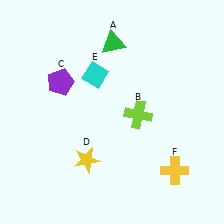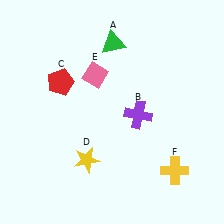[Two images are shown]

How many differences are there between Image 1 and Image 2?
There are 3 differences between the two images.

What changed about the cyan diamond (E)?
In Image 1, E is cyan. In Image 2, it changed to pink.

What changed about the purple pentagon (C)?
In Image 1, C is purple. In Image 2, it changed to red.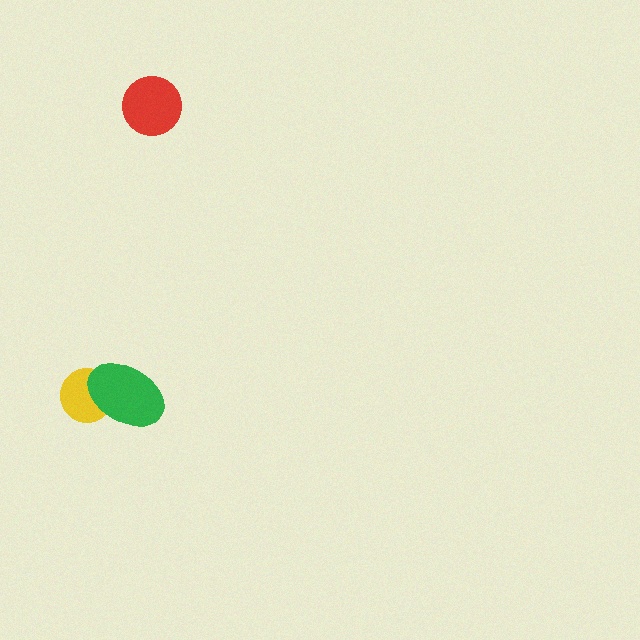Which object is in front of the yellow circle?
The green ellipse is in front of the yellow circle.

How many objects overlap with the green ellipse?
1 object overlaps with the green ellipse.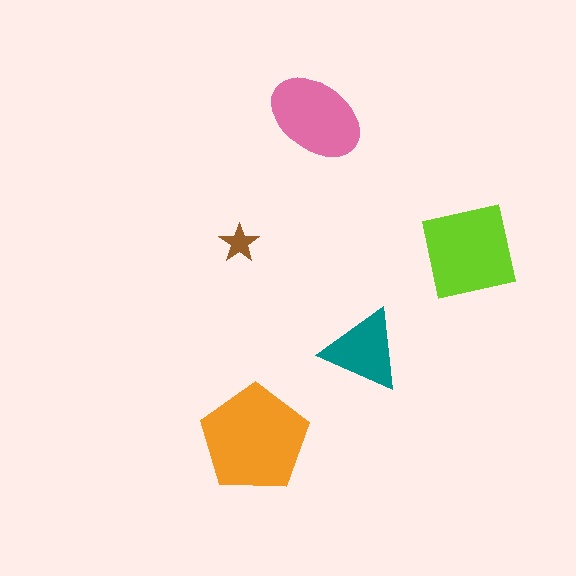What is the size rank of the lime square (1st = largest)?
2nd.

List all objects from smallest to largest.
The brown star, the teal triangle, the pink ellipse, the lime square, the orange pentagon.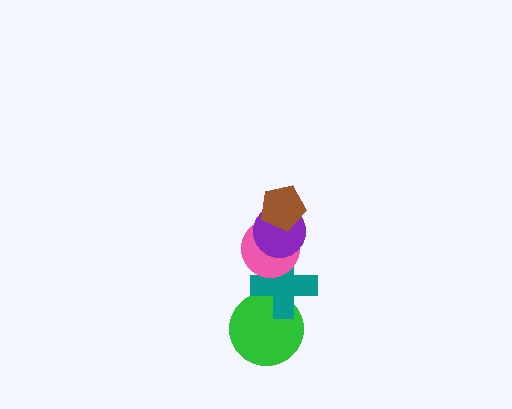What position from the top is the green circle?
The green circle is 5th from the top.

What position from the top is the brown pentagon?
The brown pentagon is 1st from the top.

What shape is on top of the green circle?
The teal cross is on top of the green circle.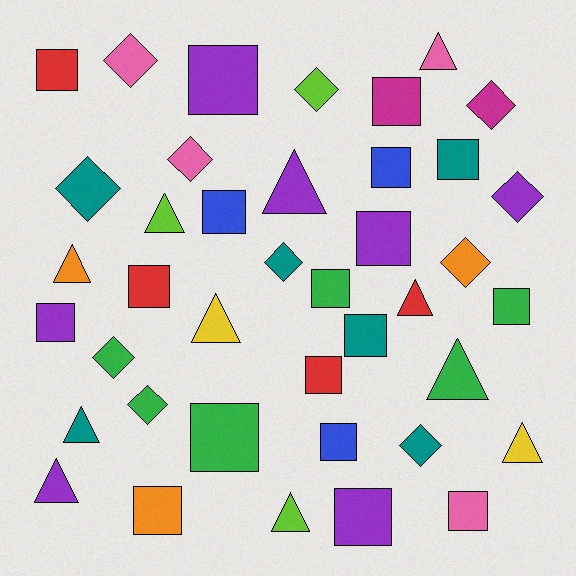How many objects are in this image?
There are 40 objects.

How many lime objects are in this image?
There are 3 lime objects.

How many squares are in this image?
There are 18 squares.